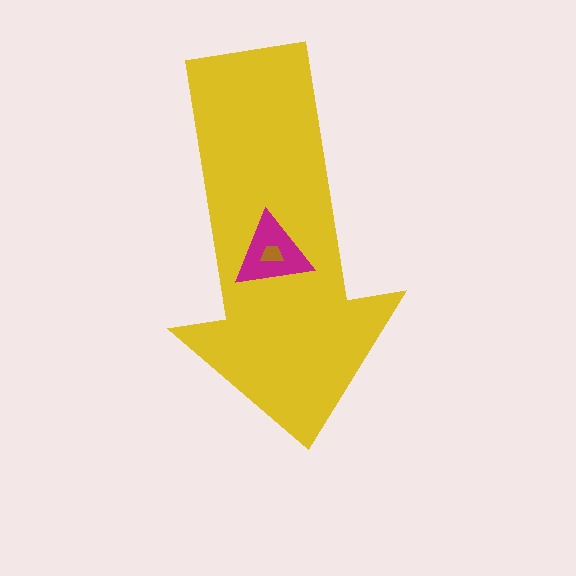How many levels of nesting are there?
3.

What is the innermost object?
The brown trapezoid.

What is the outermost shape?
The yellow arrow.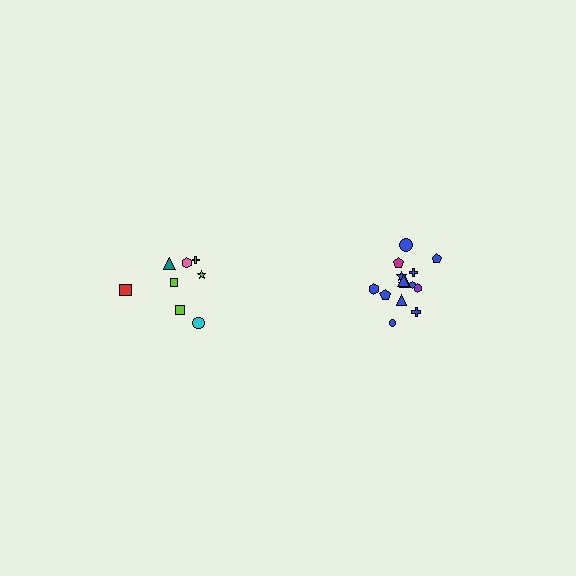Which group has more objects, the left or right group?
The right group.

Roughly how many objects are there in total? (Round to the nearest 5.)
Roughly 25 objects in total.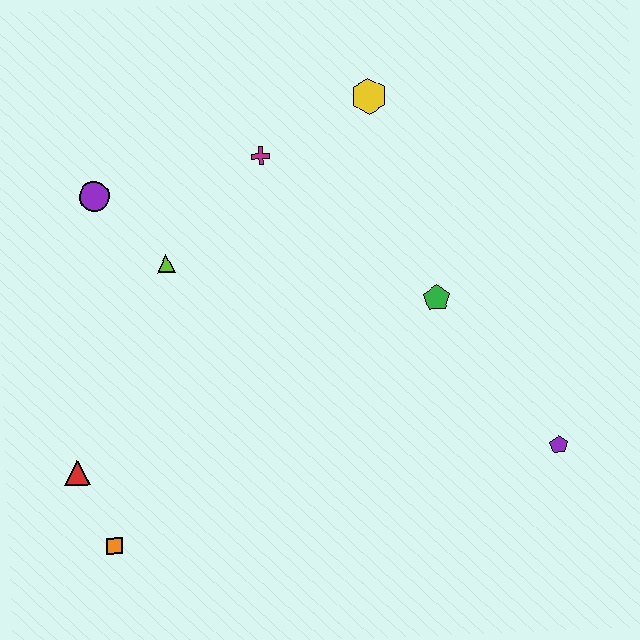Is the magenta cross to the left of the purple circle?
No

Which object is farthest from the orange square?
The yellow hexagon is farthest from the orange square.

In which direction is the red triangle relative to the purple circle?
The red triangle is below the purple circle.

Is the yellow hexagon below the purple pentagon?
No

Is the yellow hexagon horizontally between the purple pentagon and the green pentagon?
No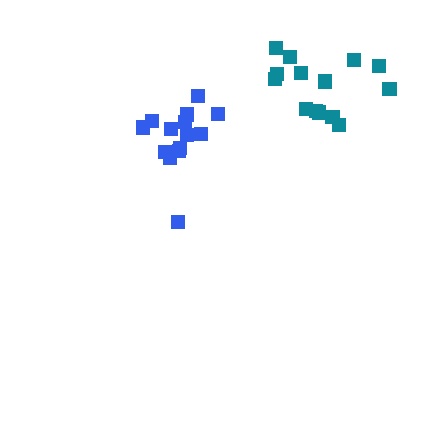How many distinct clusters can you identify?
There are 2 distinct clusters.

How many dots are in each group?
Group 1: 14 dots, Group 2: 14 dots (28 total).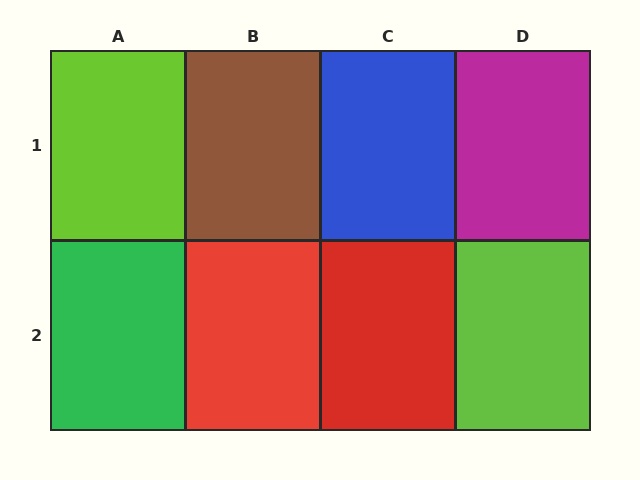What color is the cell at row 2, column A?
Green.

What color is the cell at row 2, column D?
Lime.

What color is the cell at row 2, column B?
Red.